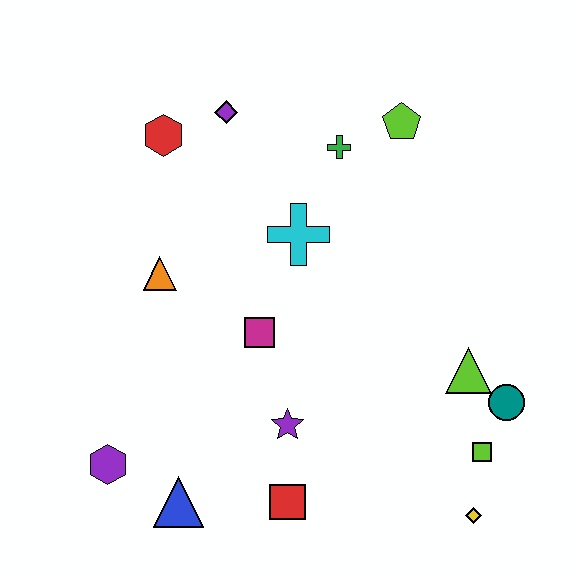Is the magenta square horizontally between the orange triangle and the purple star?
Yes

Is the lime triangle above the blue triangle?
Yes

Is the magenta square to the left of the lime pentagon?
Yes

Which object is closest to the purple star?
The red square is closest to the purple star.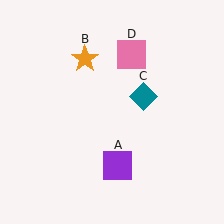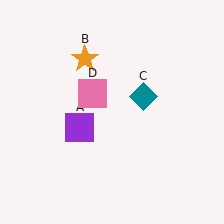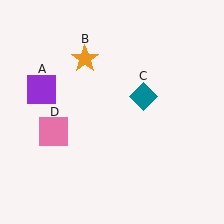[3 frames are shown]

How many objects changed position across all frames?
2 objects changed position: purple square (object A), pink square (object D).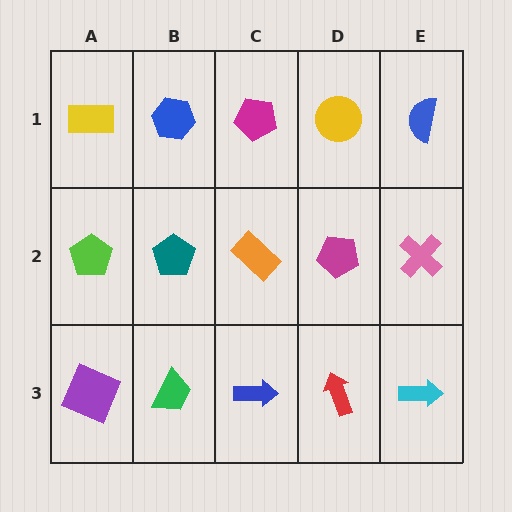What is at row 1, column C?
A magenta pentagon.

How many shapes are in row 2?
5 shapes.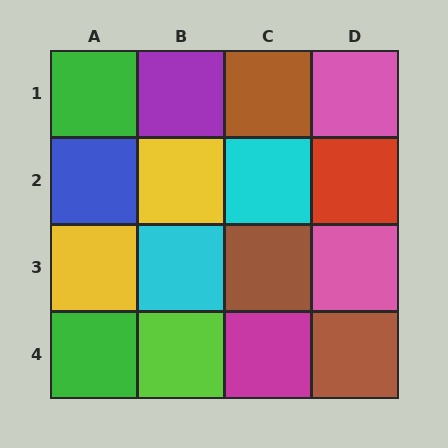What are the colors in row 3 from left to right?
Yellow, cyan, brown, pink.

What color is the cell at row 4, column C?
Magenta.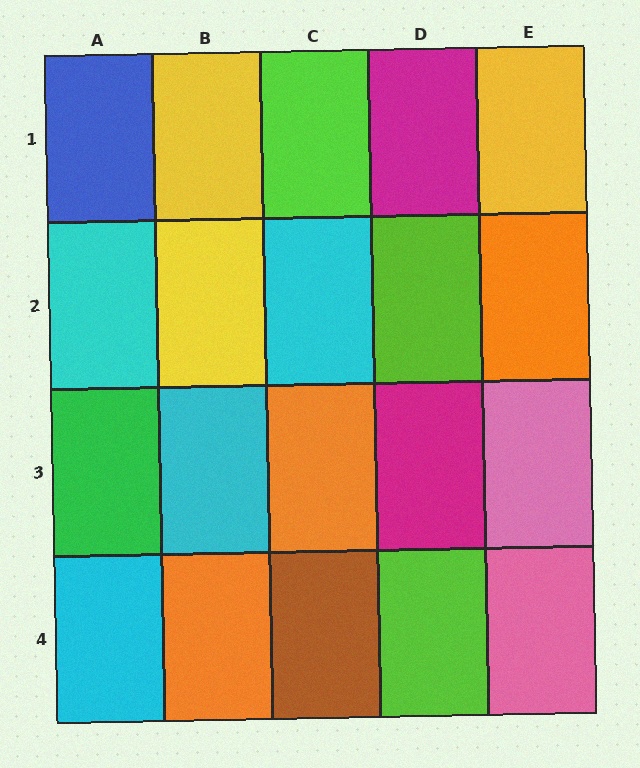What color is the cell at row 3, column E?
Pink.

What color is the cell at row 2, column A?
Cyan.